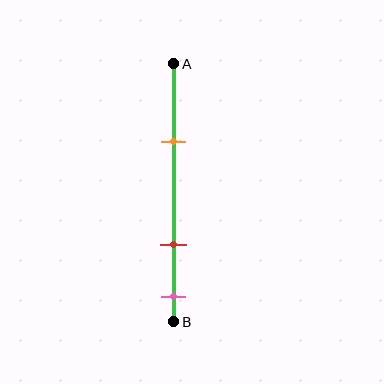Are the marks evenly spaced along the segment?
No, the marks are not evenly spaced.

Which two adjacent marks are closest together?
The red and pink marks are the closest adjacent pair.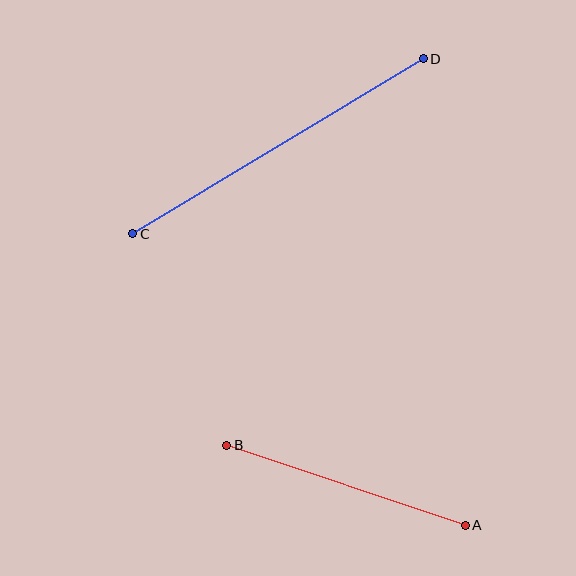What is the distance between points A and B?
The distance is approximately 252 pixels.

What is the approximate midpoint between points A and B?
The midpoint is at approximately (346, 485) pixels.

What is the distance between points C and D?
The distance is approximately 339 pixels.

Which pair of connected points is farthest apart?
Points C and D are farthest apart.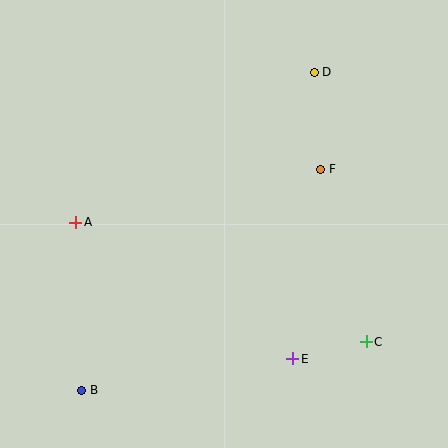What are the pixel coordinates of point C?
Point C is at (366, 342).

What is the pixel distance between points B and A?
The distance between B and A is 168 pixels.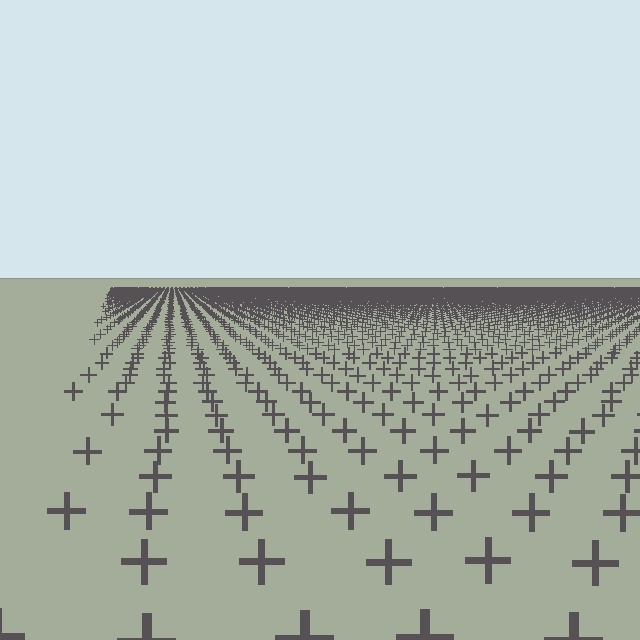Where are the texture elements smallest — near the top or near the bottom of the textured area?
Near the top.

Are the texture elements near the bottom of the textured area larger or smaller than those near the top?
Larger. Near the bottom, elements are closer to the viewer and appear at a bigger on-screen size.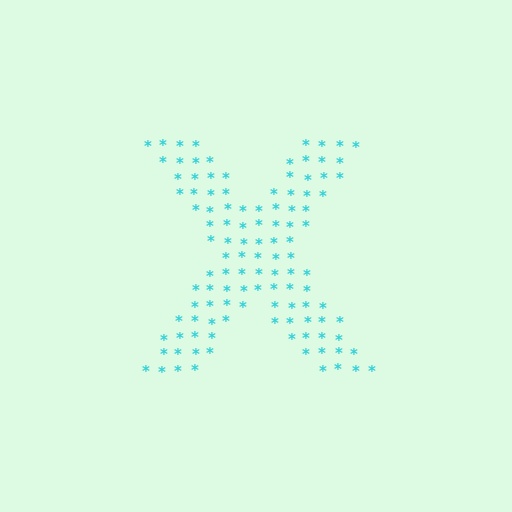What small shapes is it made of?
It is made of small asterisks.